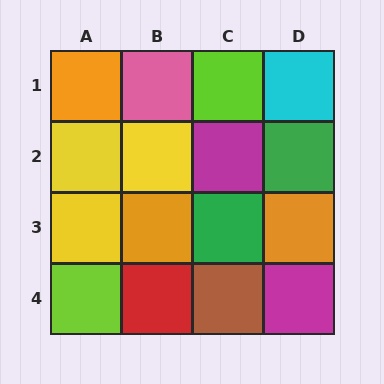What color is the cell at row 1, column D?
Cyan.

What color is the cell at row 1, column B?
Pink.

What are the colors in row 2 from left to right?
Yellow, yellow, magenta, green.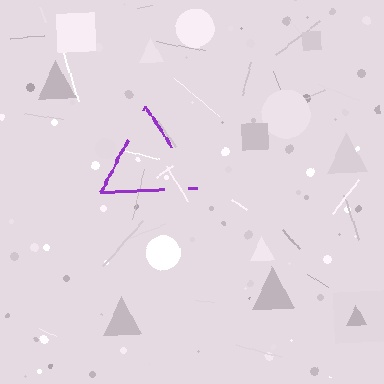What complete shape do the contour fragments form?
The contour fragments form a triangle.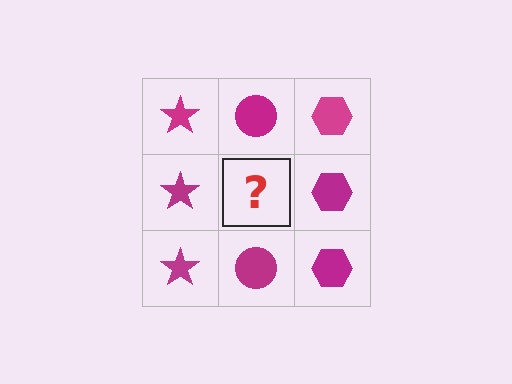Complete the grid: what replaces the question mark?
The question mark should be replaced with a magenta circle.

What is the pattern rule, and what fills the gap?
The rule is that each column has a consistent shape. The gap should be filled with a magenta circle.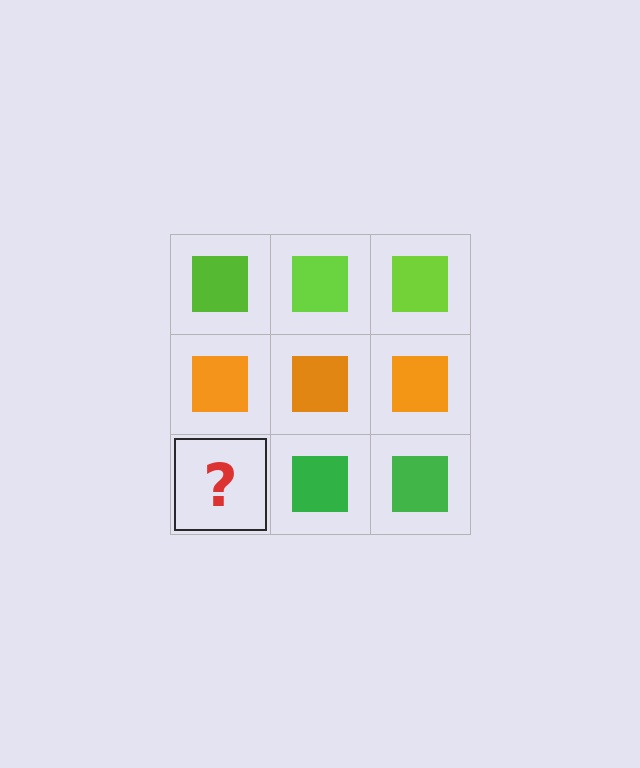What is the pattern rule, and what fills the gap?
The rule is that each row has a consistent color. The gap should be filled with a green square.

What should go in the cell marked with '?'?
The missing cell should contain a green square.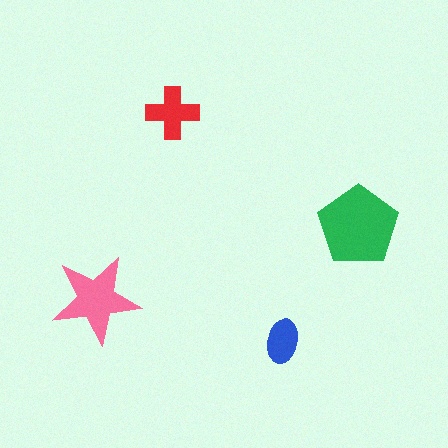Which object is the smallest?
The blue ellipse.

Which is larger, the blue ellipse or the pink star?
The pink star.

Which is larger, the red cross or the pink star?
The pink star.